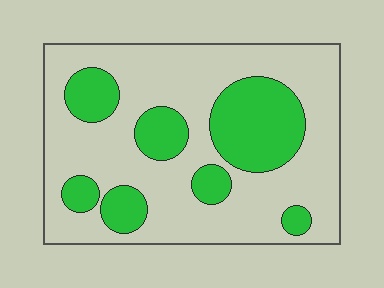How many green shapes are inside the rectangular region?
7.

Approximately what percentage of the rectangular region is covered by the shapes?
Approximately 30%.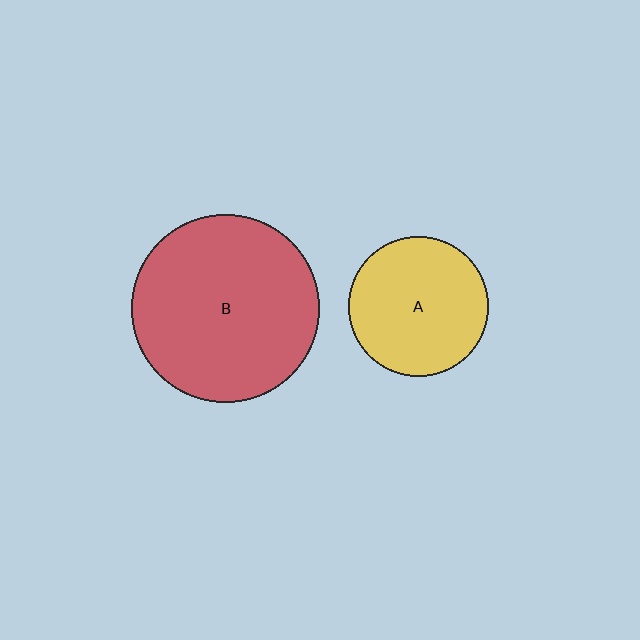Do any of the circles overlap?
No, none of the circles overlap.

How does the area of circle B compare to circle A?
Approximately 1.8 times.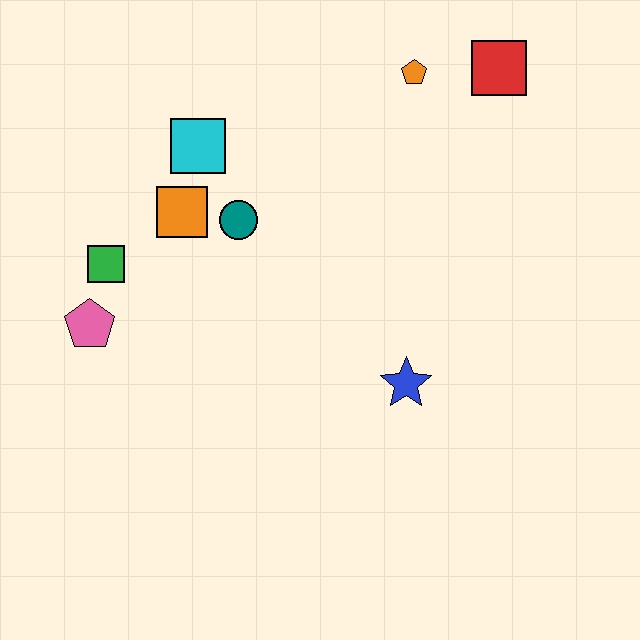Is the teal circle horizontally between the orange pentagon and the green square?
Yes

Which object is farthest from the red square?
The pink pentagon is farthest from the red square.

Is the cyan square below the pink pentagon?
No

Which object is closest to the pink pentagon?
The green square is closest to the pink pentagon.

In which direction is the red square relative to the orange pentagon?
The red square is to the right of the orange pentagon.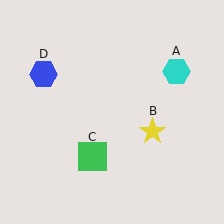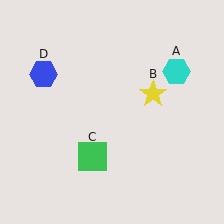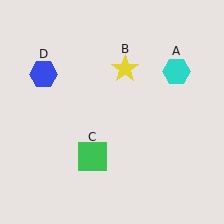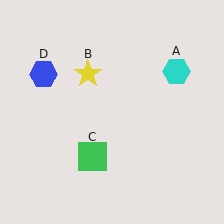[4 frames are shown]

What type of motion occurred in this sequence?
The yellow star (object B) rotated counterclockwise around the center of the scene.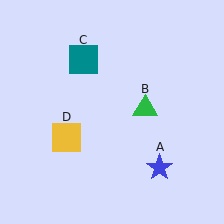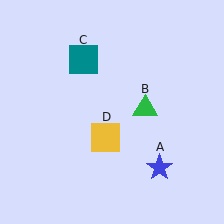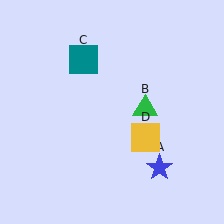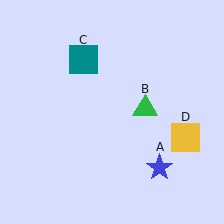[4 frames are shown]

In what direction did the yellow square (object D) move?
The yellow square (object D) moved right.